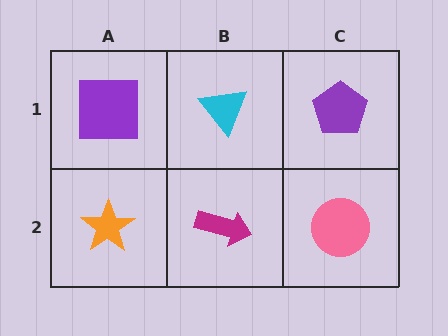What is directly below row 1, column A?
An orange star.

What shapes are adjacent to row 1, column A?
An orange star (row 2, column A), a cyan triangle (row 1, column B).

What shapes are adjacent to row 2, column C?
A purple pentagon (row 1, column C), a magenta arrow (row 2, column B).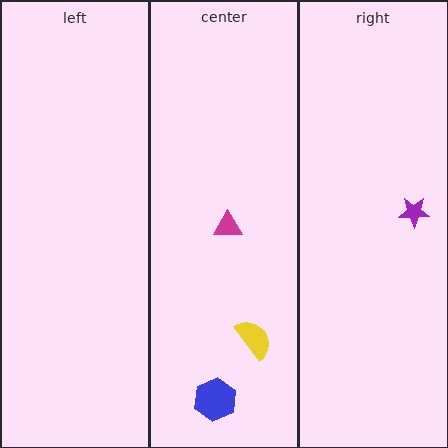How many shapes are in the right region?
1.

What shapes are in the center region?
The blue hexagon, the magenta triangle, the yellow semicircle.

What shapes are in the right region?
The purple star.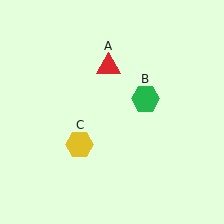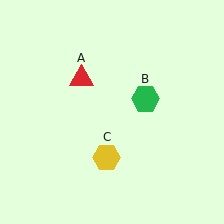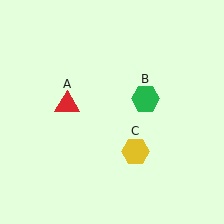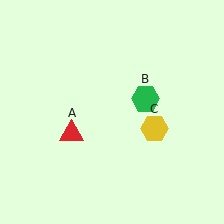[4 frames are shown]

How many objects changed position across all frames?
2 objects changed position: red triangle (object A), yellow hexagon (object C).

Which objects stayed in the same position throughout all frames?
Green hexagon (object B) remained stationary.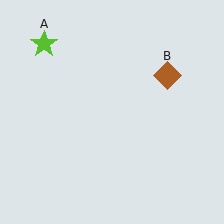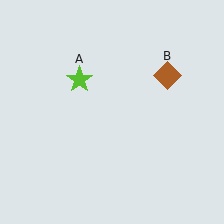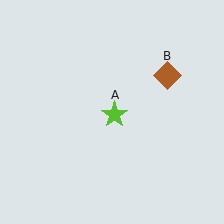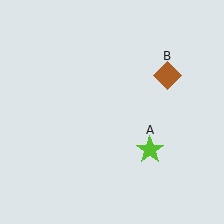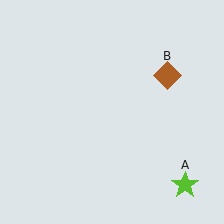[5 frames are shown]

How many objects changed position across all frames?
1 object changed position: lime star (object A).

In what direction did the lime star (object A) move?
The lime star (object A) moved down and to the right.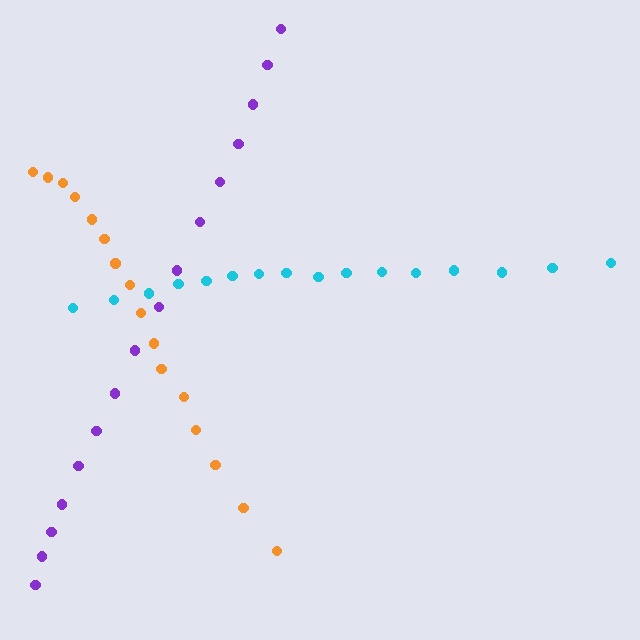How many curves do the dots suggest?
There are 3 distinct paths.